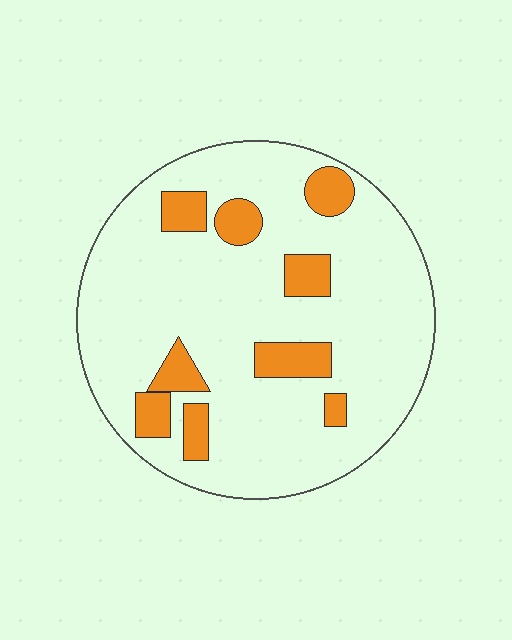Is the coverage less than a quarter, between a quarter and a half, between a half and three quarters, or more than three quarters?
Less than a quarter.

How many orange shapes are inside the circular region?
9.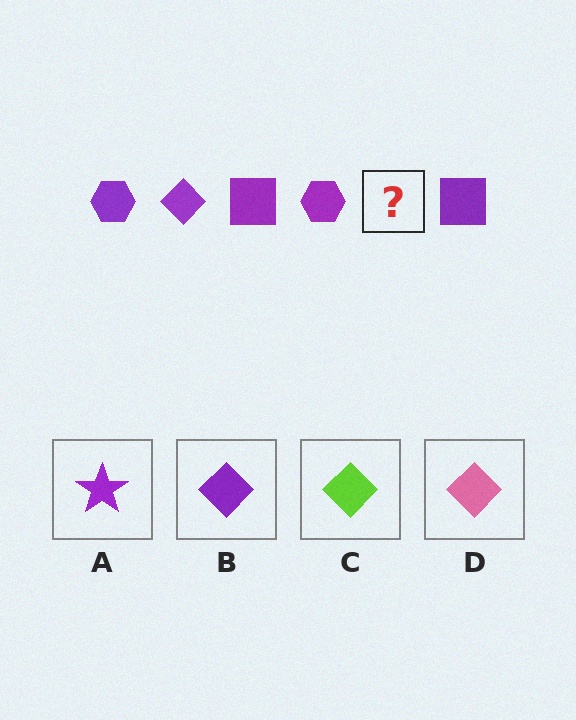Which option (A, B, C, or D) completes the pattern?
B.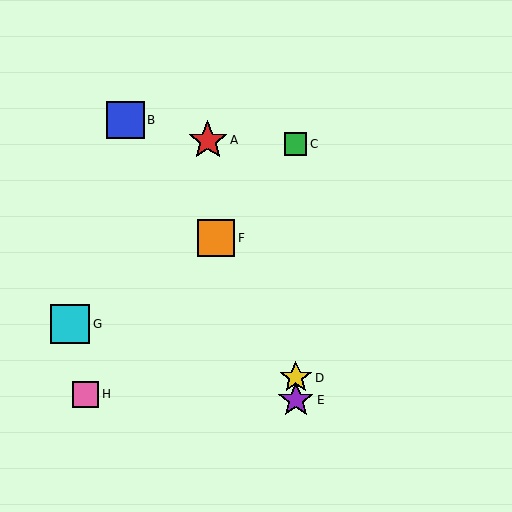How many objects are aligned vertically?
3 objects (C, D, E) are aligned vertically.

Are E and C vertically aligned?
Yes, both are at x≈296.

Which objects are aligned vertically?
Objects C, D, E are aligned vertically.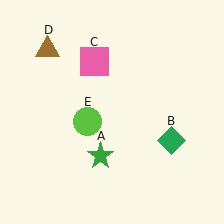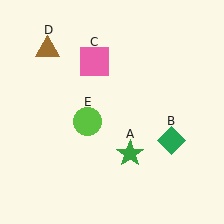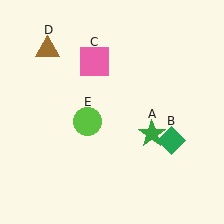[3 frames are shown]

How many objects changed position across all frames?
1 object changed position: green star (object A).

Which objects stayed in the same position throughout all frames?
Green diamond (object B) and pink square (object C) and brown triangle (object D) and lime circle (object E) remained stationary.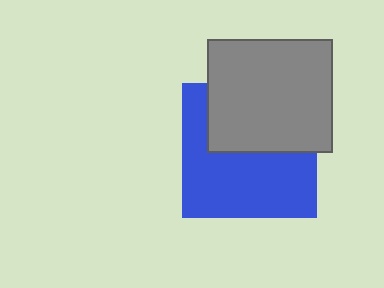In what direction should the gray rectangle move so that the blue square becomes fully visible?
The gray rectangle should move up. That is the shortest direction to clear the overlap and leave the blue square fully visible.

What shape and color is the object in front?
The object in front is a gray rectangle.